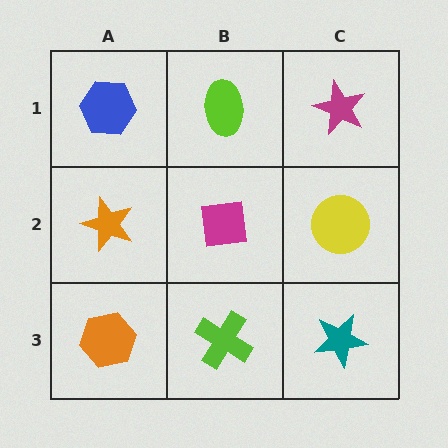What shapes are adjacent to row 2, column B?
A lime ellipse (row 1, column B), a lime cross (row 3, column B), an orange star (row 2, column A), a yellow circle (row 2, column C).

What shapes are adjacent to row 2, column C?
A magenta star (row 1, column C), a teal star (row 3, column C), a magenta square (row 2, column B).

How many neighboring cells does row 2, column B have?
4.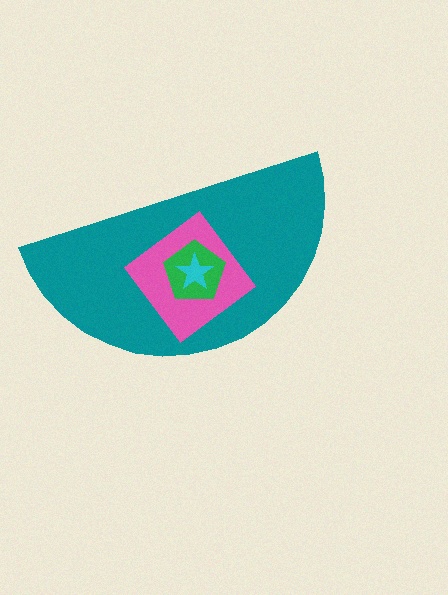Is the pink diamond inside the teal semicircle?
Yes.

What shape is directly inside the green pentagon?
The cyan star.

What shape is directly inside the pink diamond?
The green pentagon.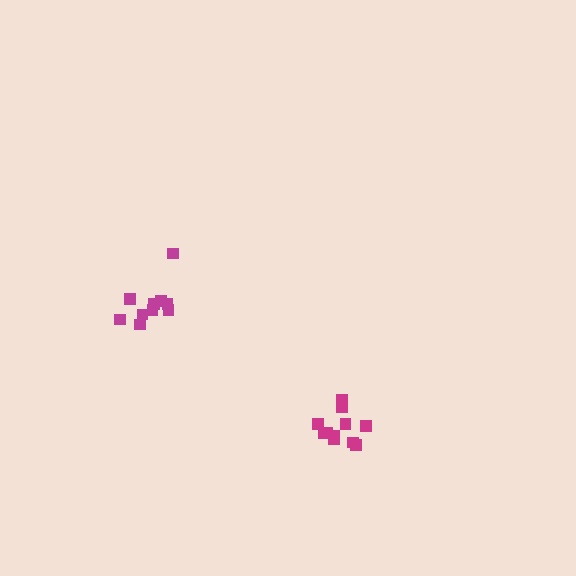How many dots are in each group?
Group 1: 10 dots, Group 2: 11 dots (21 total).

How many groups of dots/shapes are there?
There are 2 groups.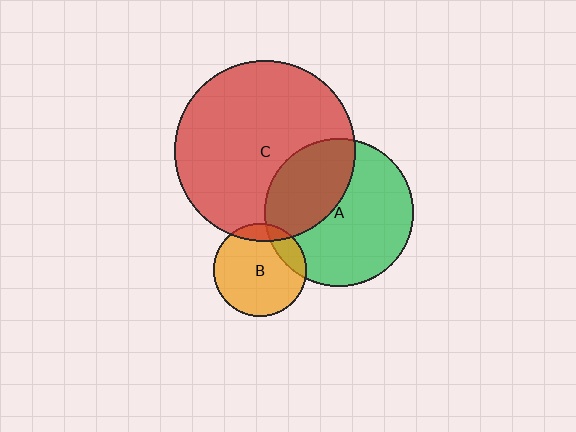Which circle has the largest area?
Circle C (red).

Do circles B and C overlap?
Yes.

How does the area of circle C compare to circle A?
Approximately 1.5 times.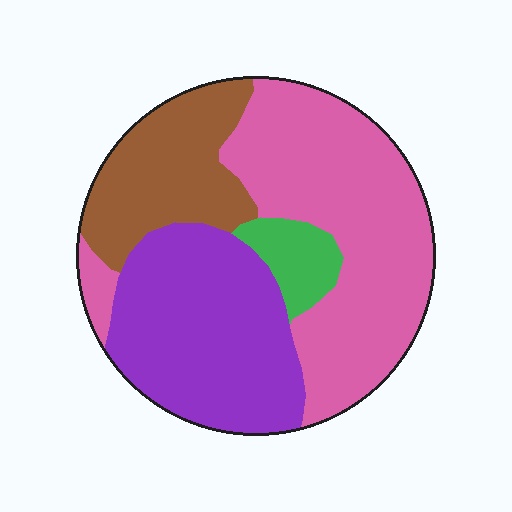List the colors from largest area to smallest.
From largest to smallest: pink, purple, brown, green.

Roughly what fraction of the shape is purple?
Purple takes up about one third (1/3) of the shape.